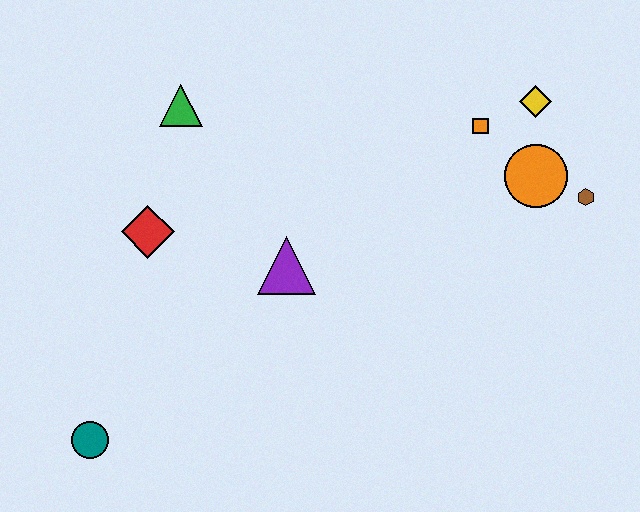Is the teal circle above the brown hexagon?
No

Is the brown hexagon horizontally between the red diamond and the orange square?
No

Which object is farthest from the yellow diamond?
The teal circle is farthest from the yellow diamond.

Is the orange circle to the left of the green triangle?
No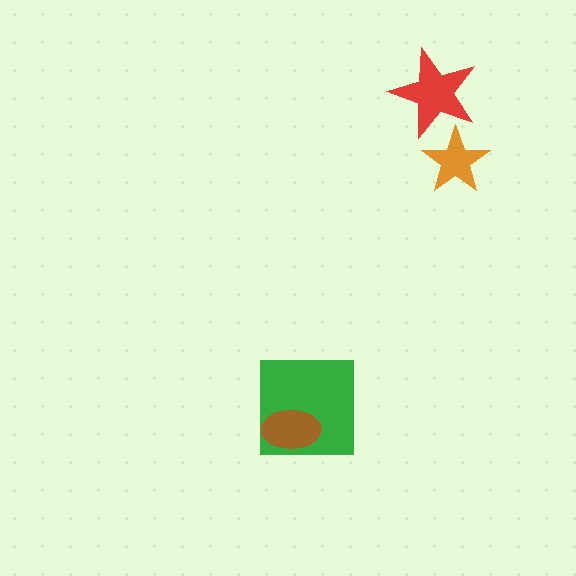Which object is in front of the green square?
The brown ellipse is in front of the green square.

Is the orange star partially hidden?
Yes, it is partially covered by another shape.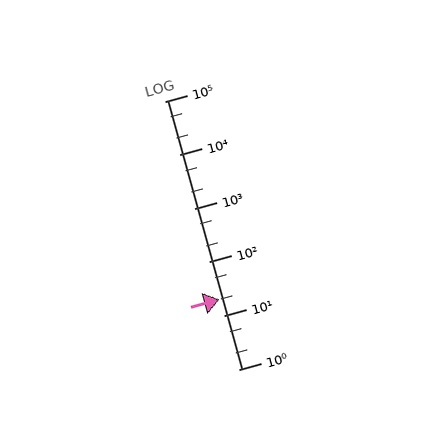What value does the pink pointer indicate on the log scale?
The pointer indicates approximately 20.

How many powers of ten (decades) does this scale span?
The scale spans 5 decades, from 1 to 100000.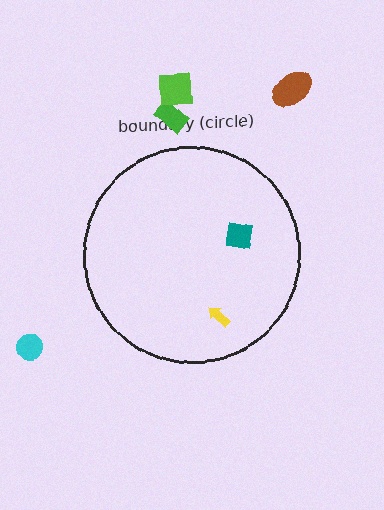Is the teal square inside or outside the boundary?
Inside.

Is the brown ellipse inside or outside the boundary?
Outside.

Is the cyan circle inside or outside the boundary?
Outside.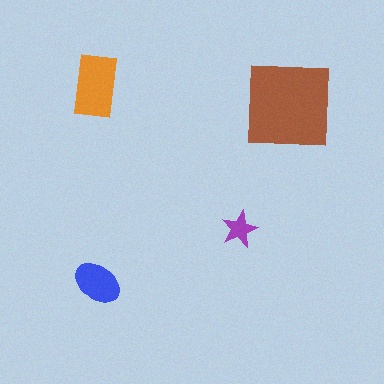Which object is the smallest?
The purple star.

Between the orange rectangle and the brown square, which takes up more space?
The brown square.